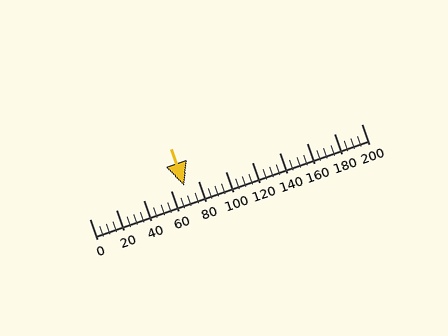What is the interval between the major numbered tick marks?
The major tick marks are spaced 20 units apart.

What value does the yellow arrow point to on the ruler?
The yellow arrow points to approximately 70.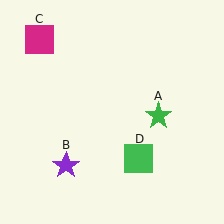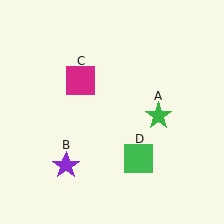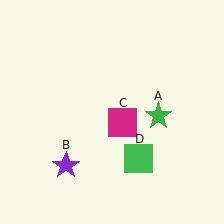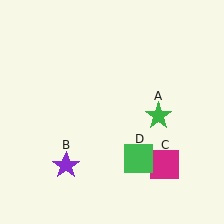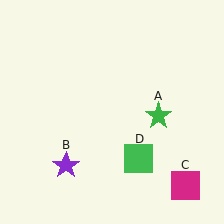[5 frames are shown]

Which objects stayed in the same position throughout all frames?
Green star (object A) and purple star (object B) and green square (object D) remained stationary.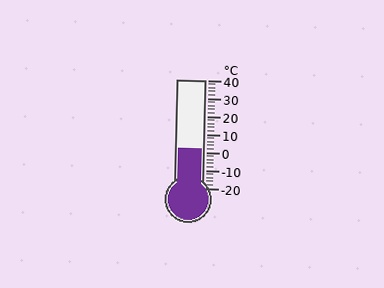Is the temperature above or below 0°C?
The temperature is above 0°C.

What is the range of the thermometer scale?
The thermometer scale ranges from -20°C to 40°C.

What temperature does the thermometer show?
The thermometer shows approximately 2°C.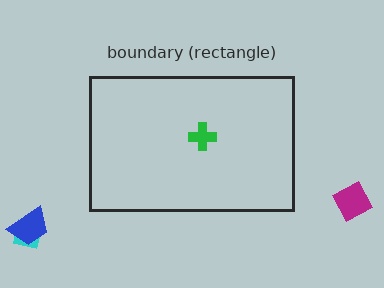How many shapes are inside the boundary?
1 inside, 3 outside.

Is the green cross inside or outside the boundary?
Inside.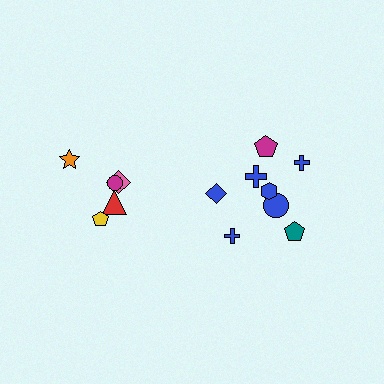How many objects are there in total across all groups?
There are 13 objects.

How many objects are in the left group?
There are 5 objects.